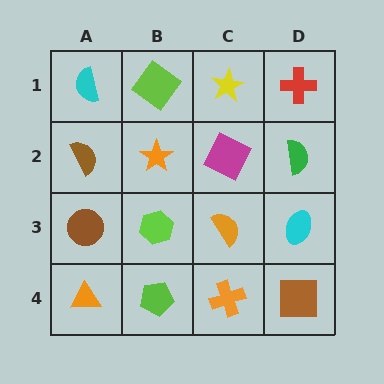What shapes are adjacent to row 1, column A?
A brown semicircle (row 2, column A), a lime diamond (row 1, column B).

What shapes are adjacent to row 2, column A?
A cyan semicircle (row 1, column A), a brown circle (row 3, column A), an orange star (row 2, column B).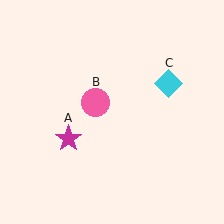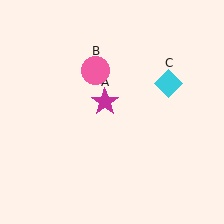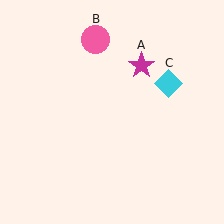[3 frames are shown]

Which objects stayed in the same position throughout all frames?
Cyan diamond (object C) remained stationary.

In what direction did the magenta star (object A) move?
The magenta star (object A) moved up and to the right.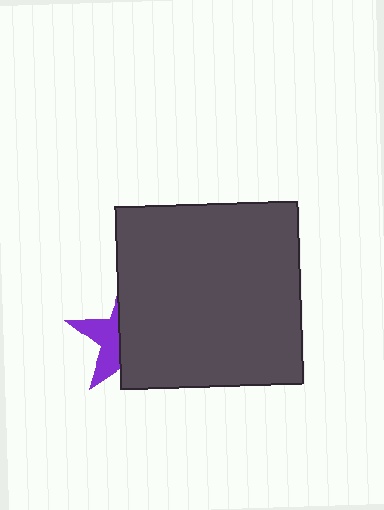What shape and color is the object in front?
The object in front is a dark gray square.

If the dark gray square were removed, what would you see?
You would see the complete purple star.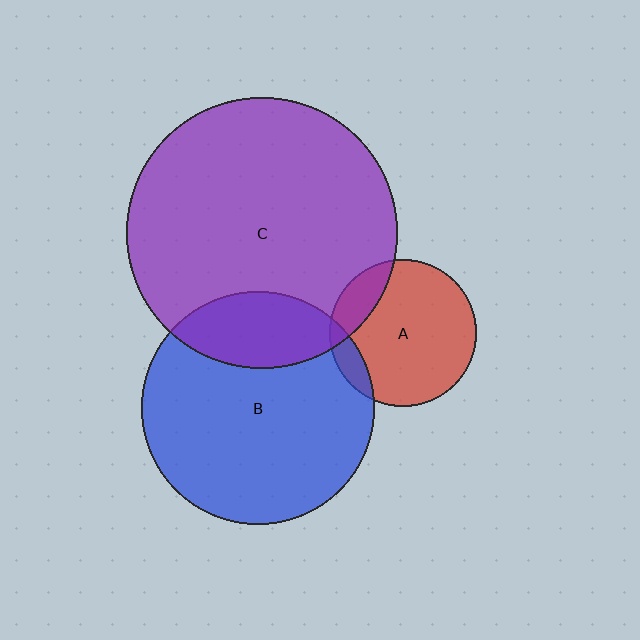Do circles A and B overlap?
Yes.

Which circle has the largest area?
Circle C (purple).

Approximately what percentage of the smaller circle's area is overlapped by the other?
Approximately 10%.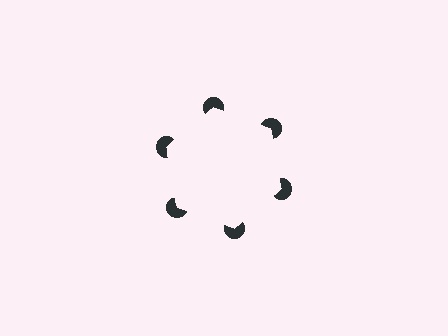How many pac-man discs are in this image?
There are 6 — one at each vertex of the illusory hexagon.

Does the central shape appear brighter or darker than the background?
It typically appears slightly brighter than the background, even though no actual brightness change is drawn.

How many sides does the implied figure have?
6 sides.